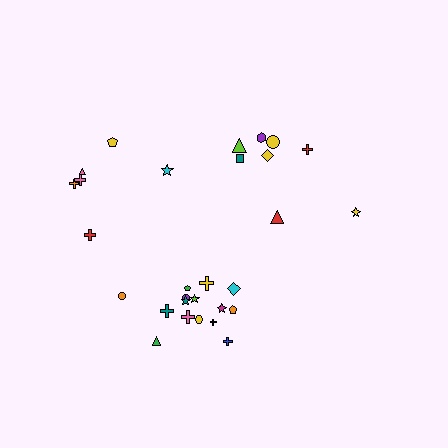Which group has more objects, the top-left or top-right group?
The top-right group.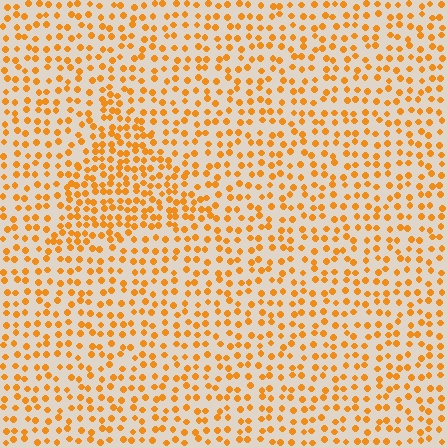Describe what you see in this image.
The image contains small orange elements arranged at two different densities. A triangle-shaped region is visible where the elements are more densely packed than the surrounding area.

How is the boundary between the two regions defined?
The boundary is defined by a change in element density (approximately 1.7x ratio). All elements are the same color, size, and shape.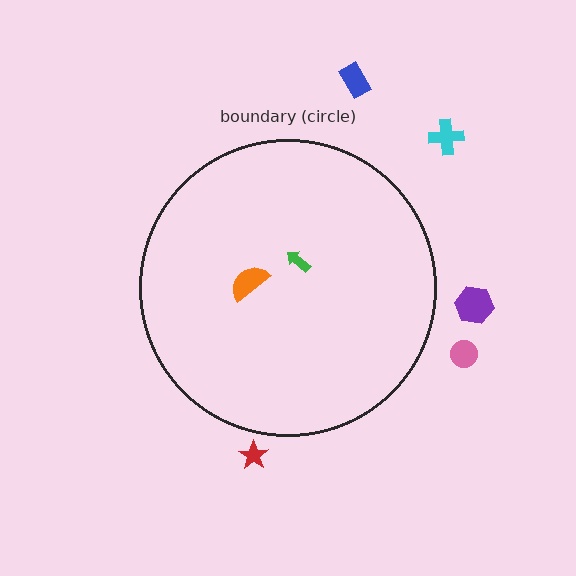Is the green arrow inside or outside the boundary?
Inside.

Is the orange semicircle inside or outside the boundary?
Inside.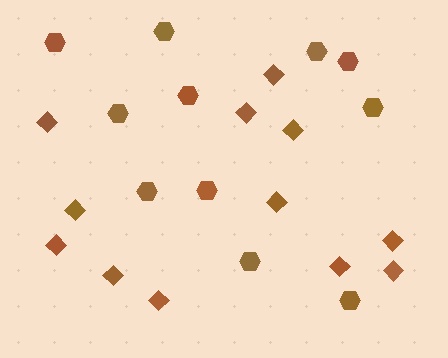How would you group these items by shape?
There are 2 groups: one group of diamonds (12) and one group of hexagons (11).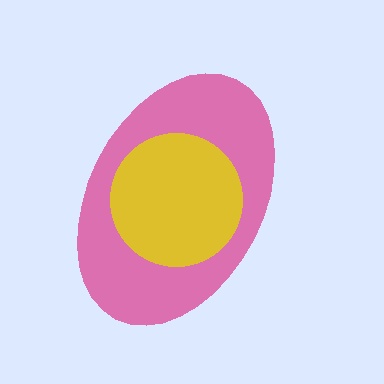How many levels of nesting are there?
2.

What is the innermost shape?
The yellow circle.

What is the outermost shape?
The pink ellipse.